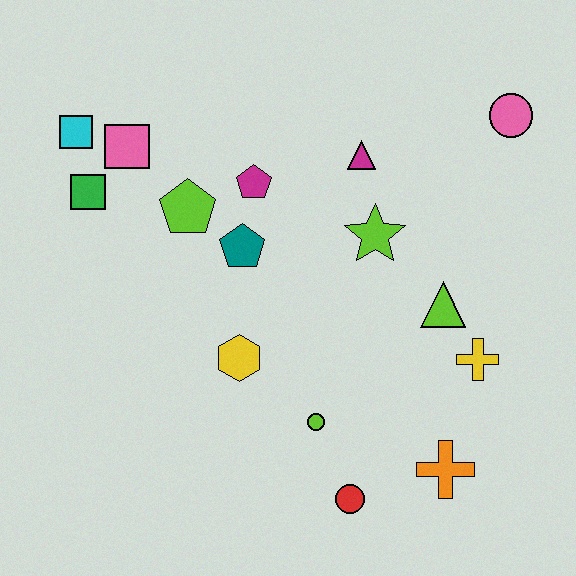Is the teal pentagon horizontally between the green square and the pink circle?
Yes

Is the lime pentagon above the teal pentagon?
Yes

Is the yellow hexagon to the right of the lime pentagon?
Yes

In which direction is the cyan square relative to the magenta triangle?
The cyan square is to the left of the magenta triangle.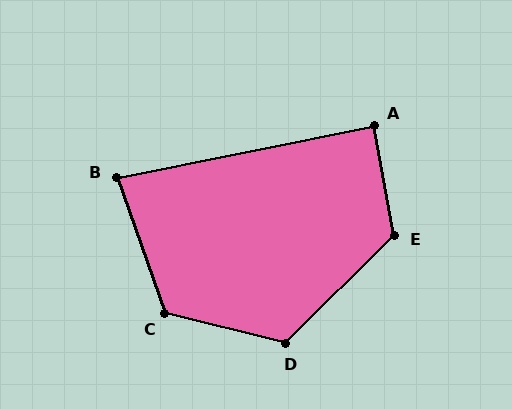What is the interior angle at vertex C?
Approximately 124 degrees (obtuse).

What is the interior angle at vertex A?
Approximately 89 degrees (approximately right).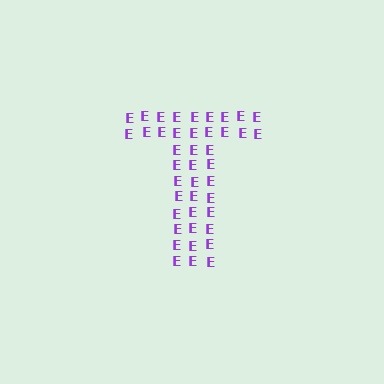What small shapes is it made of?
It is made of small letter E's.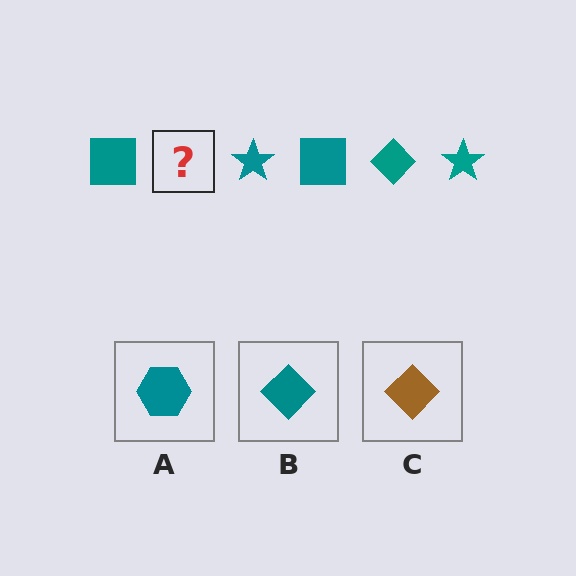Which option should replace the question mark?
Option B.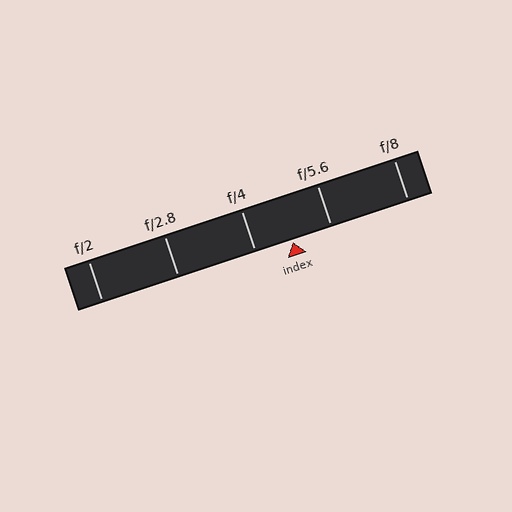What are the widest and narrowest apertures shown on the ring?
The widest aperture shown is f/2 and the narrowest is f/8.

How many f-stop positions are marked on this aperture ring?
There are 5 f-stop positions marked.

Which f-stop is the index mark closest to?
The index mark is closest to f/4.